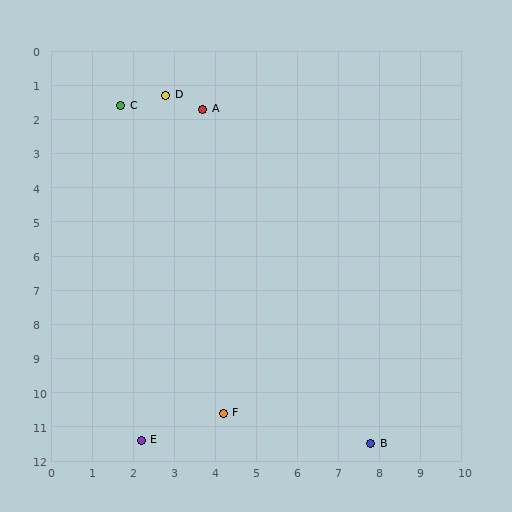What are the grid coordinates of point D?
Point D is at approximately (2.8, 1.3).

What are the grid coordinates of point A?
Point A is at approximately (3.7, 1.7).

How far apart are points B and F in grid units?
Points B and F are about 3.7 grid units apart.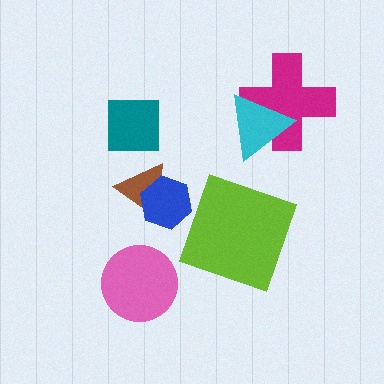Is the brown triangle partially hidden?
Yes, it is partially covered by another shape.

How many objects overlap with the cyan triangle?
1 object overlaps with the cyan triangle.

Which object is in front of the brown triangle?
The blue hexagon is in front of the brown triangle.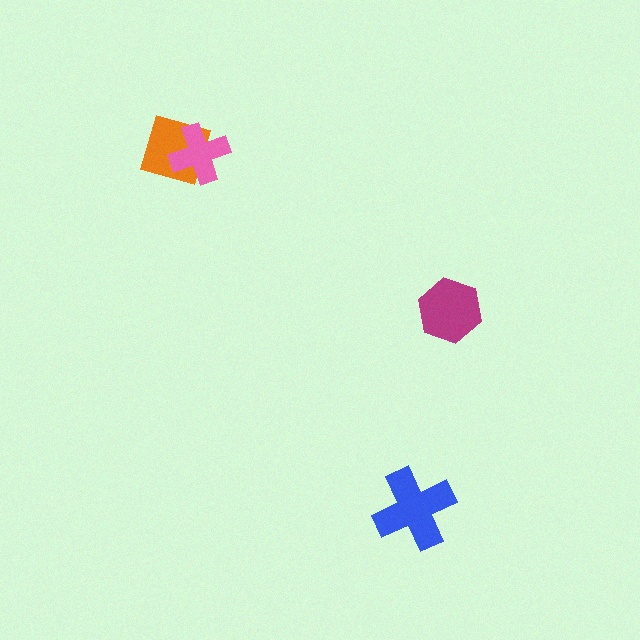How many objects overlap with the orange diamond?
1 object overlaps with the orange diamond.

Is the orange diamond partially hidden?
Yes, it is partially covered by another shape.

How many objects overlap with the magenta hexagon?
0 objects overlap with the magenta hexagon.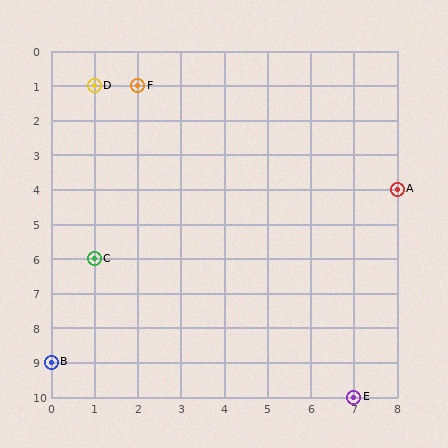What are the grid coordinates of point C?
Point C is at grid coordinates (1, 6).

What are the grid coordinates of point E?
Point E is at grid coordinates (7, 10).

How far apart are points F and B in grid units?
Points F and B are 2 columns and 8 rows apart (about 8.2 grid units diagonally).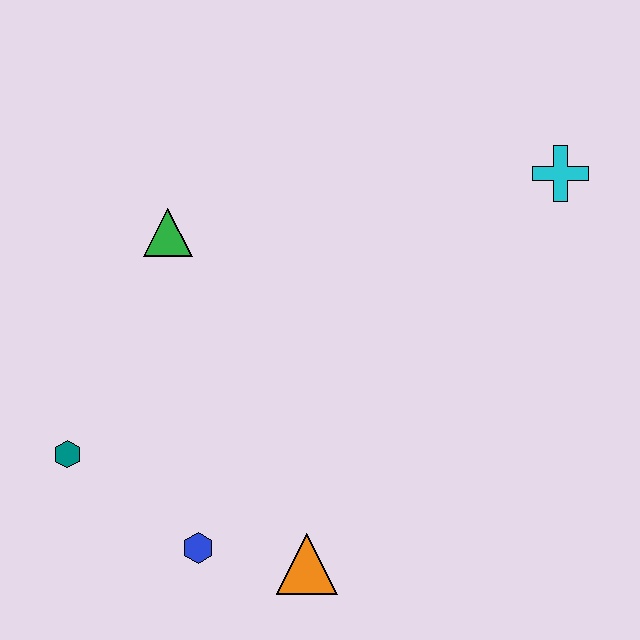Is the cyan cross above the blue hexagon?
Yes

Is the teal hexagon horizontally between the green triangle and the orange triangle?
No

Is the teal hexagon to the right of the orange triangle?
No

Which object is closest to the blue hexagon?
The orange triangle is closest to the blue hexagon.